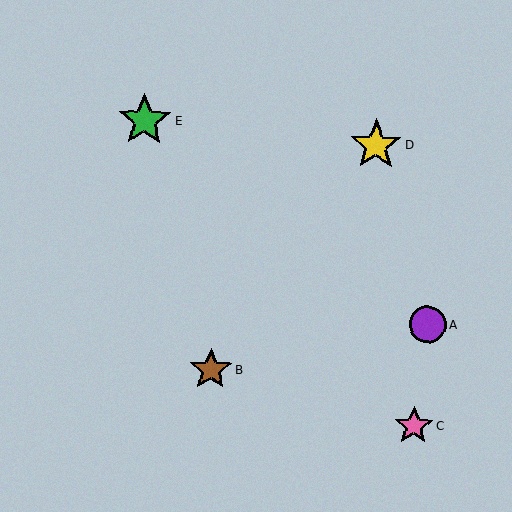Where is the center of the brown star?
The center of the brown star is at (211, 370).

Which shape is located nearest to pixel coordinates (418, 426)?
The pink star (labeled C) at (414, 426) is nearest to that location.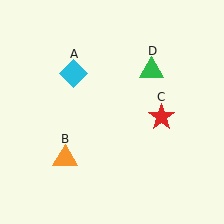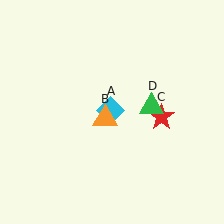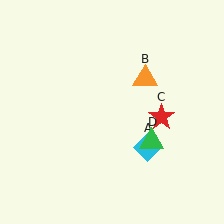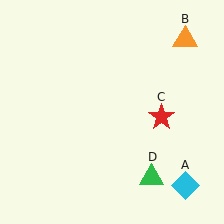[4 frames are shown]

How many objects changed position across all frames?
3 objects changed position: cyan diamond (object A), orange triangle (object B), green triangle (object D).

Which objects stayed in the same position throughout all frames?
Red star (object C) remained stationary.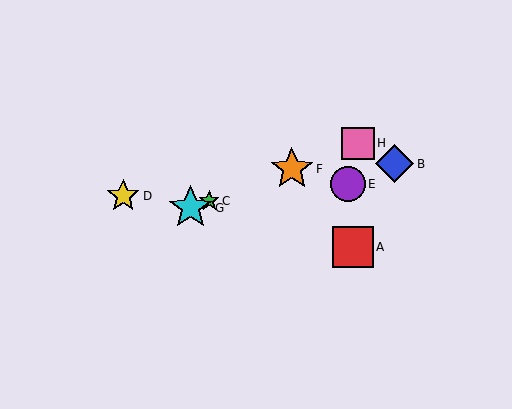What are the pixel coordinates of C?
Object C is at (209, 201).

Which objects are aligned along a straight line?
Objects C, F, G, H are aligned along a straight line.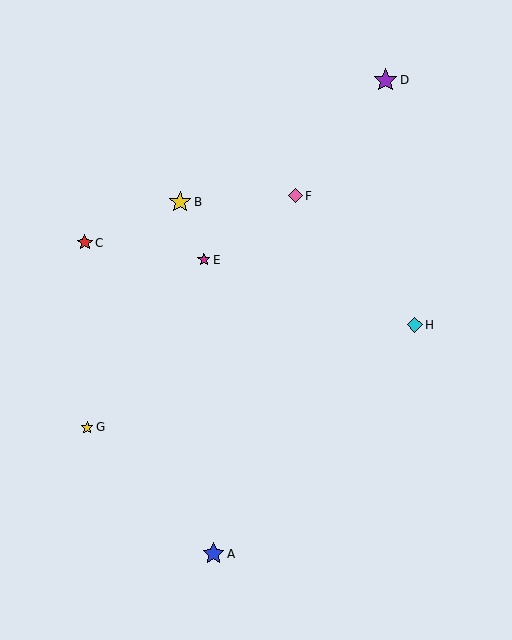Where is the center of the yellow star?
The center of the yellow star is at (87, 427).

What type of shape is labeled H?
Shape H is a cyan diamond.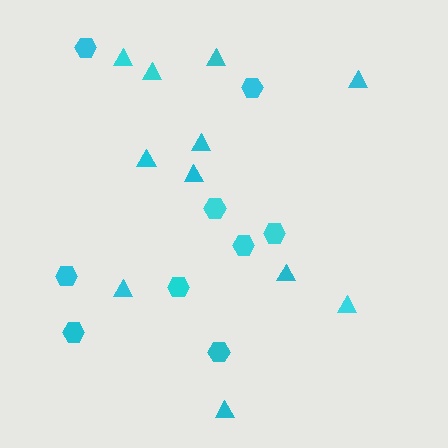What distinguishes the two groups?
There are 2 groups: one group of triangles (11) and one group of hexagons (9).